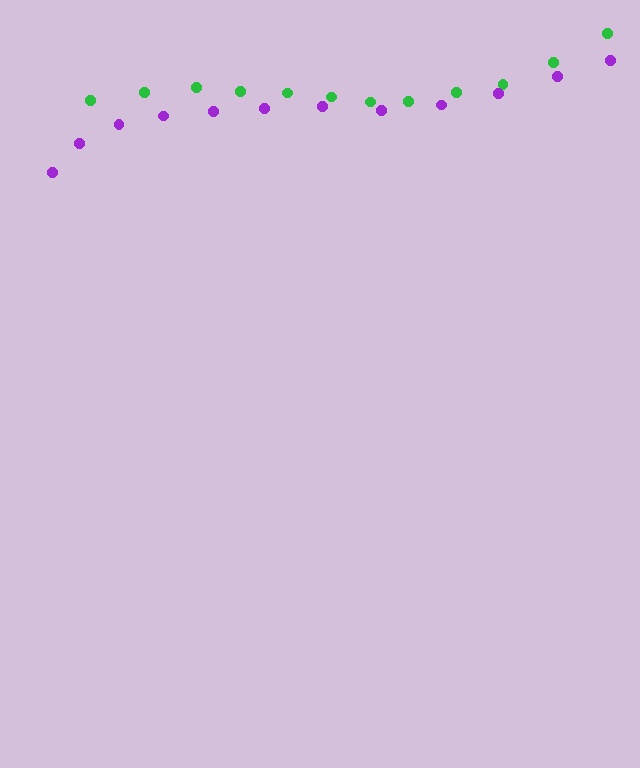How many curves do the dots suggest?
There are 2 distinct paths.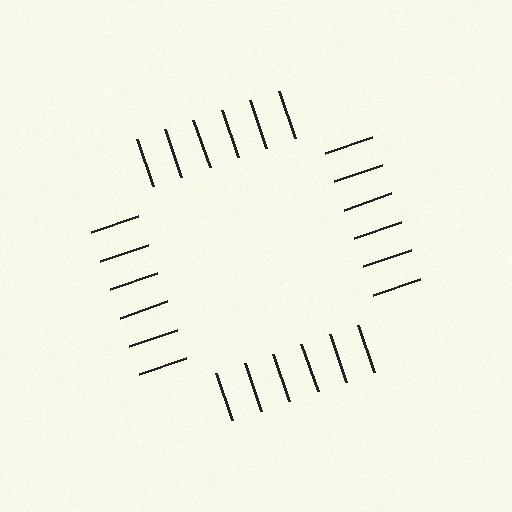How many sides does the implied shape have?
4 sides — the line-ends trace a square.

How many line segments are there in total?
24 — 6 along each of the 4 edges.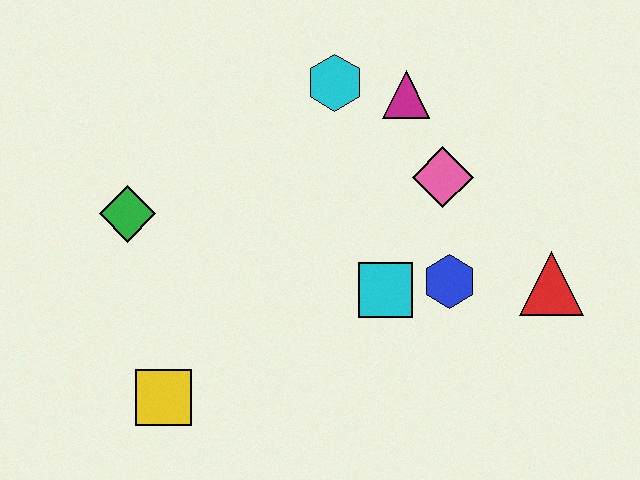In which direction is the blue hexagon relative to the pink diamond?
The blue hexagon is below the pink diamond.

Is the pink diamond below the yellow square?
No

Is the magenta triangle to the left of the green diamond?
No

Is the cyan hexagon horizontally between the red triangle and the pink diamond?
No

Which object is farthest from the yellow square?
The red triangle is farthest from the yellow square.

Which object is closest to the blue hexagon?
The cyan square is closest to the blue hexagon.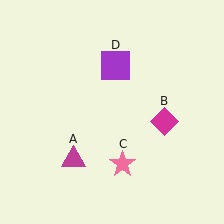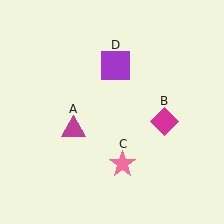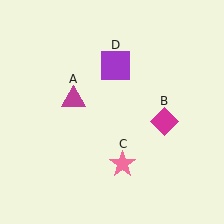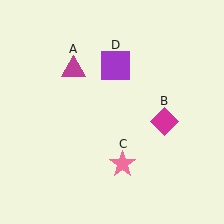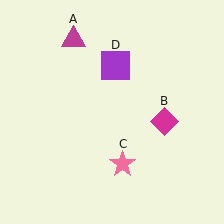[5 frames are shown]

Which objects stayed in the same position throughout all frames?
Magenta diamond (object B) and pink star (object C) and purple square (object D) remained stationary.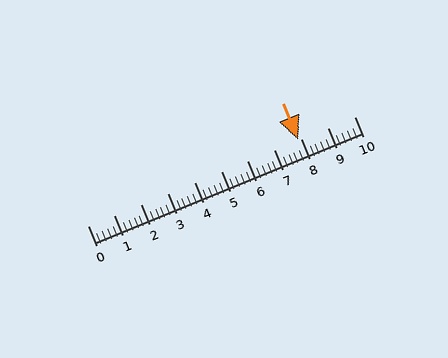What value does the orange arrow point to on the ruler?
The orange arrow points to approximately 7.9.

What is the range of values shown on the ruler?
The ruler shows values from 0 to 10.